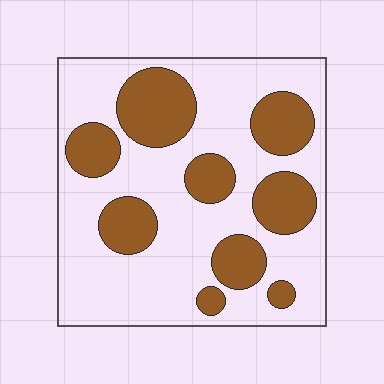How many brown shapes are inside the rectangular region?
9.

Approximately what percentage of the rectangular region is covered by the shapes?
Approximately 30%.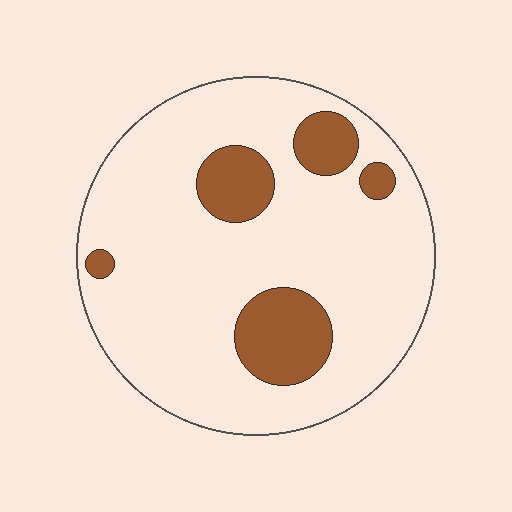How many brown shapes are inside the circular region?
5.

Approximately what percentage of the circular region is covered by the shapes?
Approximately 15%.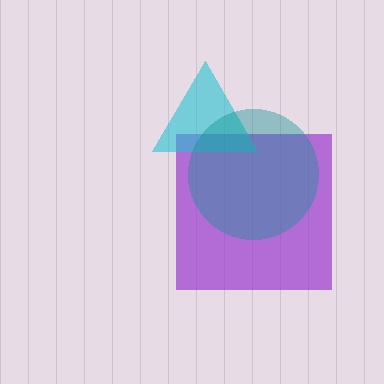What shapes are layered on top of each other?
The layered shapes are: a purple square, a cyan triangle, a teal circle.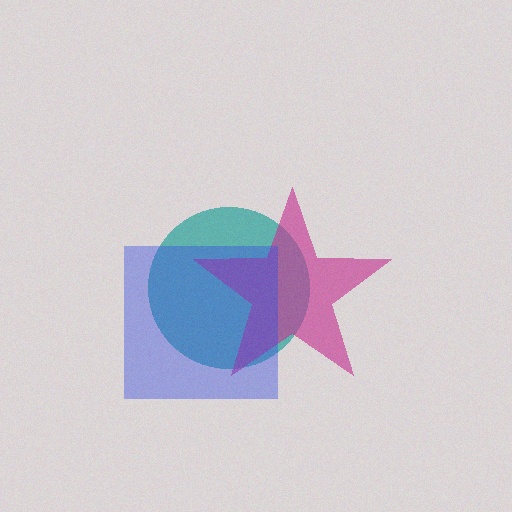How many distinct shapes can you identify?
There are 3 distinct shapes: a teal circle, a magenta star, a blue square.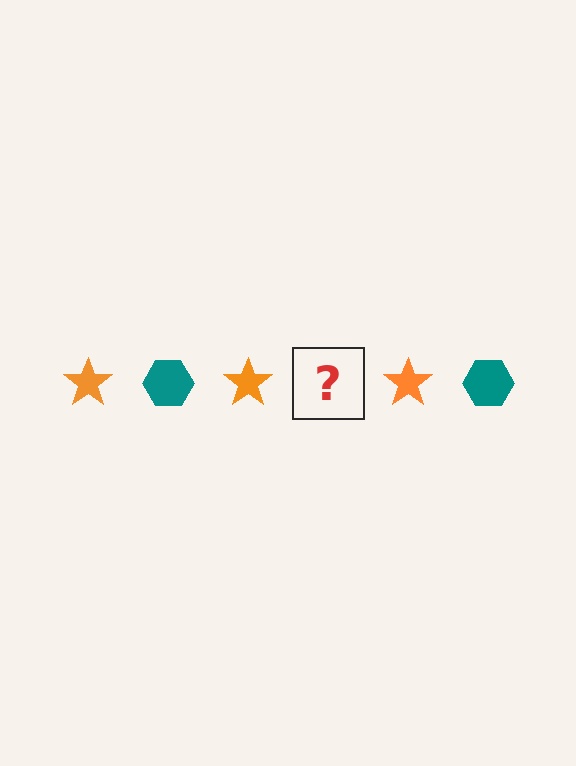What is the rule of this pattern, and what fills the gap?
The rule is that the pattern alternates between orange star and teal hexagon. The gap should be filled with a teal hexagon.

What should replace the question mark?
The question mark should be replaced with a teal hexagon.